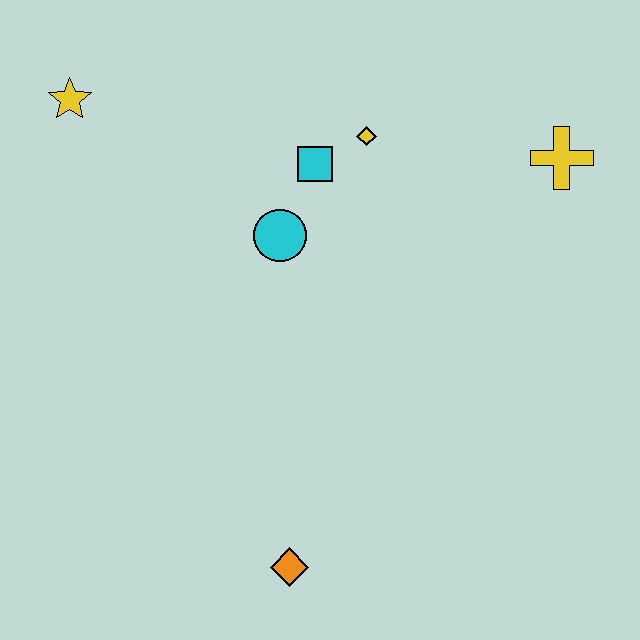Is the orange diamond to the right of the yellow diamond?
No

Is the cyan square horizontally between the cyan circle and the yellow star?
No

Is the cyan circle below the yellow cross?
Yes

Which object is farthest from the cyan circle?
The orange diamond is farthest from the cyan circle.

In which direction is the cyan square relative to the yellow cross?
The cyan square is to the left of the yellow cross.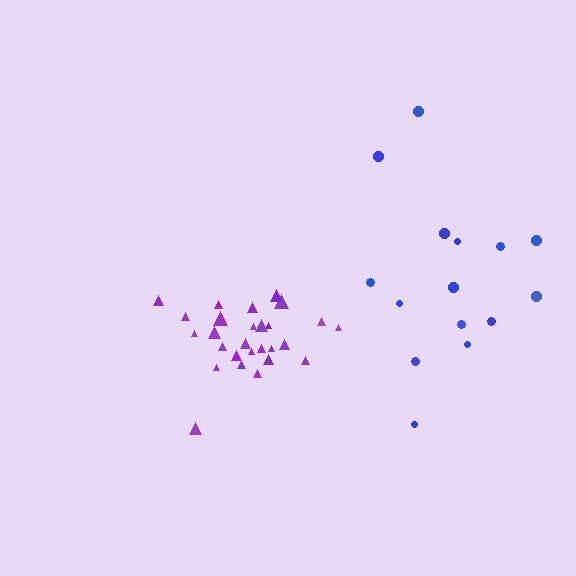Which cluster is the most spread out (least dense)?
Blue.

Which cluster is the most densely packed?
Purple.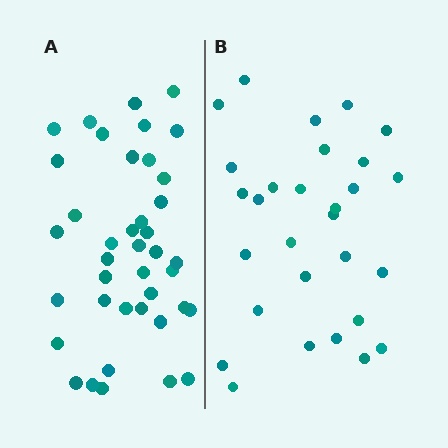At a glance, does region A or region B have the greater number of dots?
Region A (the left region) has more dots.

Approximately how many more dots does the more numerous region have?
Region A has roughly 12 or so more dots than region B.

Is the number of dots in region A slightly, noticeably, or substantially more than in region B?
Region A has noticeably more, but not dramatically so. The ratio is roughly 1.4 to 1.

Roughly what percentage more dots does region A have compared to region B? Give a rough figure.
About 40% more.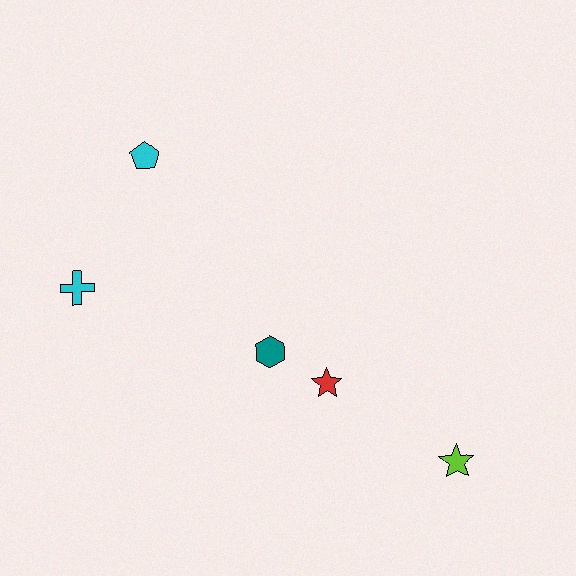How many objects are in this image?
There are 5 objects.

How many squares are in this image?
There are no squares.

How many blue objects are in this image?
There are no blue objects.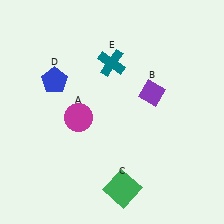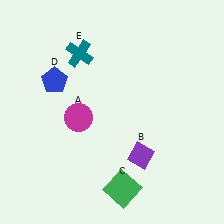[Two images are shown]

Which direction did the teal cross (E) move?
The teal cross (E) moved left.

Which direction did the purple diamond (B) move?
The purple diamond (B) moved down.